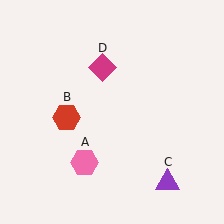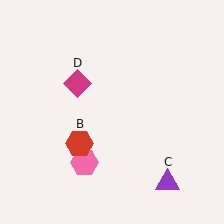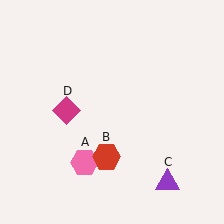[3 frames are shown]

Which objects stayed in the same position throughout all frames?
Pink hexagon (object A) and purple triangle (object C) remained stationary.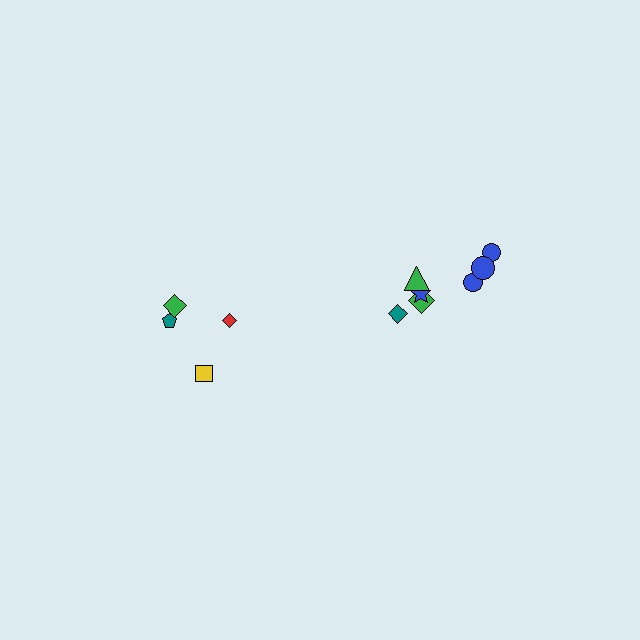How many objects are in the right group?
There are 7 objects.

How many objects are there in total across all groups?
There are 11 objects.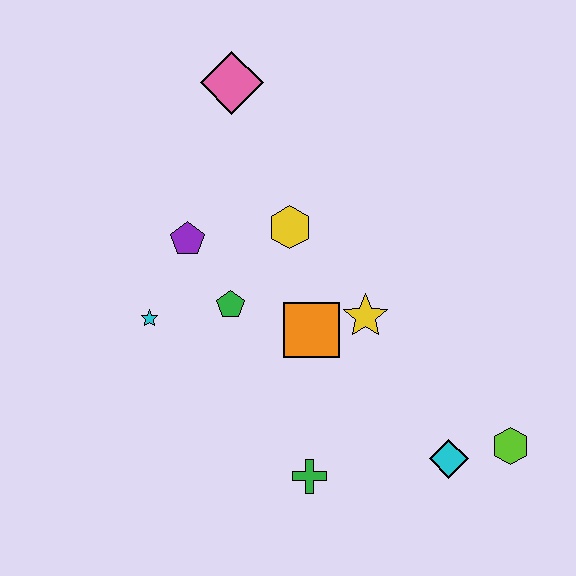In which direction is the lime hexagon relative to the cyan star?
The lime hexagon is to the right of the cyan star.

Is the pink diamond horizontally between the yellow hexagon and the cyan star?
Yes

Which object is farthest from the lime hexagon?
The pink diamond is farthest from the lime hexagon.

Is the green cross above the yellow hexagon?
No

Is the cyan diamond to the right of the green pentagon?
Yes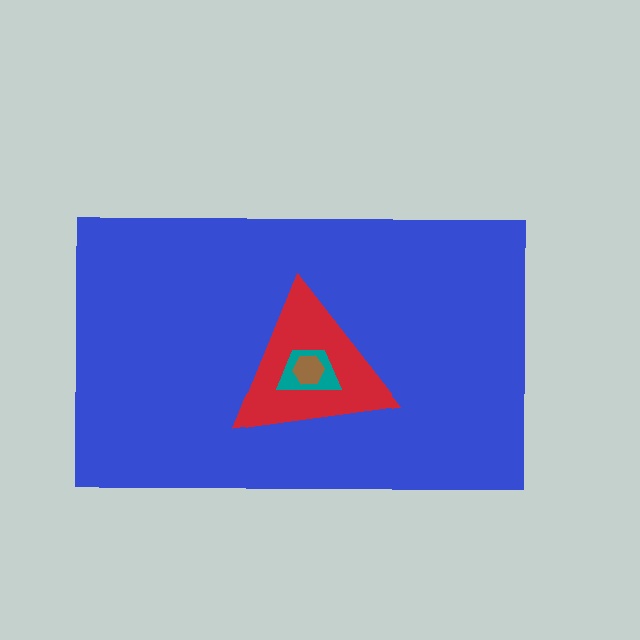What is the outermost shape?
The blue rectangle.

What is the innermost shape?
The brown hexagon.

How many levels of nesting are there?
4.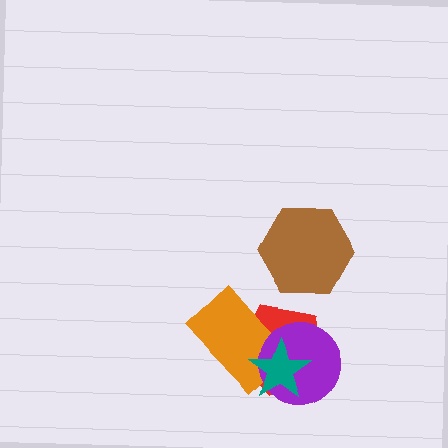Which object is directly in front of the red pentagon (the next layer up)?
The orange rectangle is directly in front of the red pentagon.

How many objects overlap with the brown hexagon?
0 objects overlap with the brown hexagon.